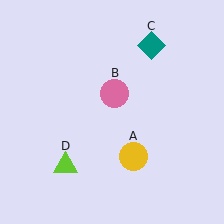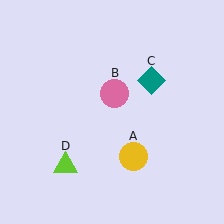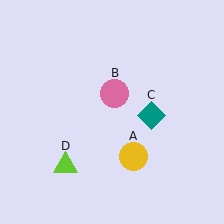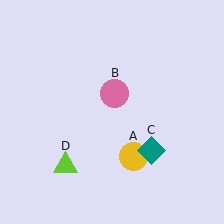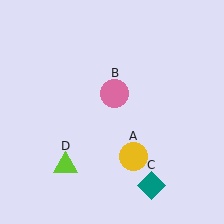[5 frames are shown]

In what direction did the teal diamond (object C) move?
The teal diamond (object C) moved down.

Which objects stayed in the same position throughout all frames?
Yellow circle (object A) and pink circle (object B) and lime triangle (object D) remained stationary.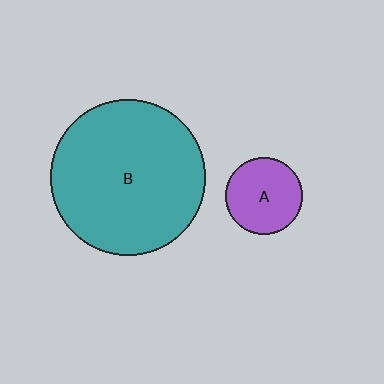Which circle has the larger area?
Circle B (teal).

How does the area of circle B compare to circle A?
Approximately 4.1 times.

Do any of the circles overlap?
No, none of the circles overlap.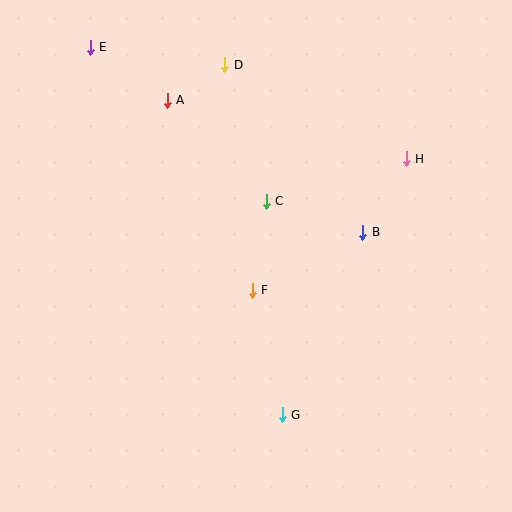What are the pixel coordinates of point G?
Point G is at (282, 415).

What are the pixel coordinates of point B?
Point B is at (363, 232).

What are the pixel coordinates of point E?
Point E is at (90, 47).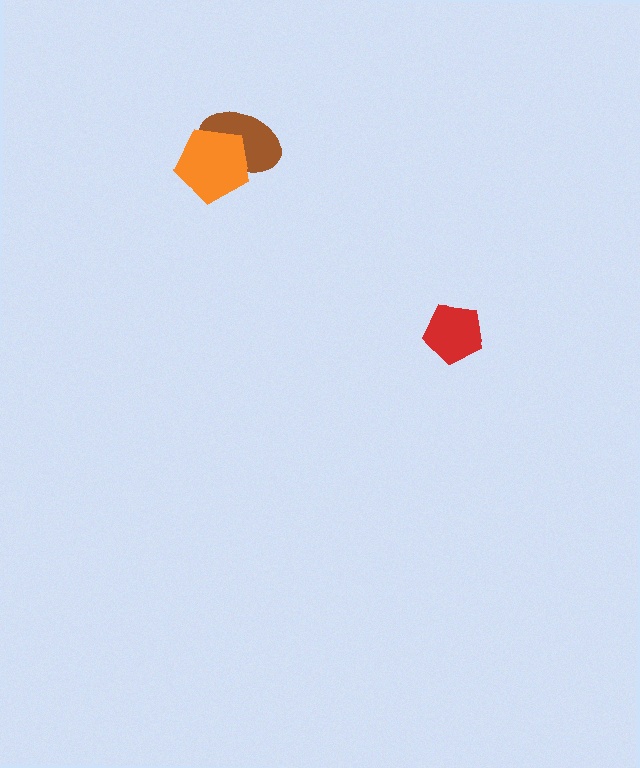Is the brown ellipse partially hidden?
Yes, it is partially covered by another shape.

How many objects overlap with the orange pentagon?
1 object overlaps with the orange pentagon.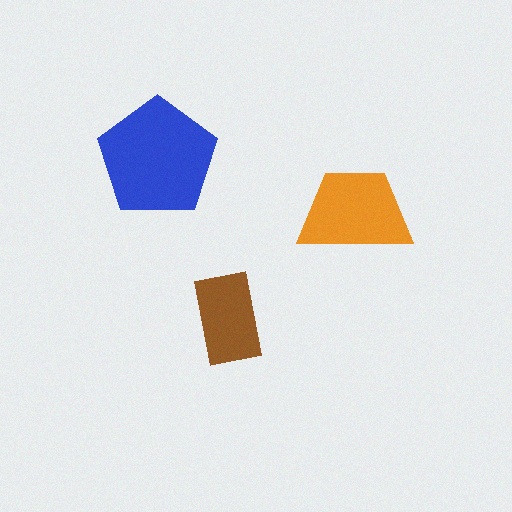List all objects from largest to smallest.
The blue pentagon, the orange trapezoid, the brown rectangle.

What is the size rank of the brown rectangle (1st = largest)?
3rd.